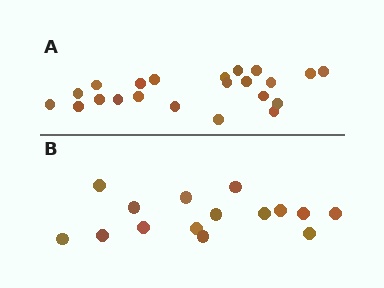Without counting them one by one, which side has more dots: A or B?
Region A (the top region) has more dots.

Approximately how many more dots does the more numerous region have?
Region A has roughly 8 or so more dots than region B.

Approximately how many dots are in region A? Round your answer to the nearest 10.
About 20 dots. (The exact count is 22, which rounds to 20.)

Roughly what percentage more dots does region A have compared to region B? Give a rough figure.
About 45% more.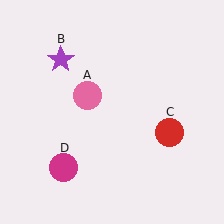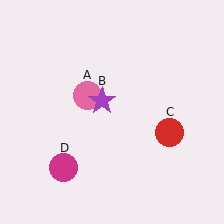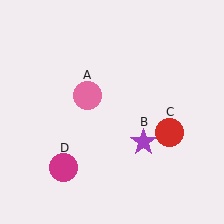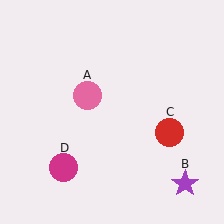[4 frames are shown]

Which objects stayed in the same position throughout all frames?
Pink circle (object A) and red circle (object C) and magenta circle (object D) remained stationary.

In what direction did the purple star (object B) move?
The purple star (object B) moved down and to the right.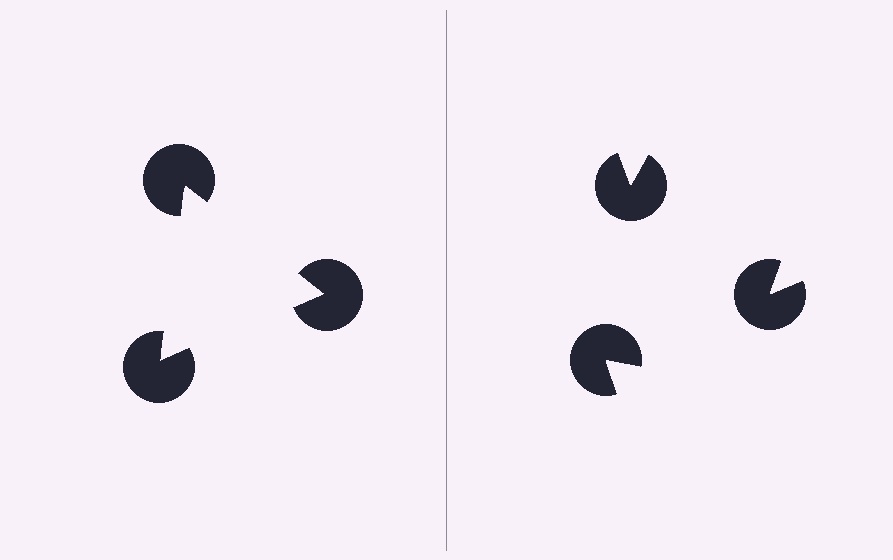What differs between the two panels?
The pac-man discs are positioned identically on both sides; only the wedge orientations differ. On the left they align to a triangle; on the right they are misaligned.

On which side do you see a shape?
An illusory triangle appears on the left side. On the right side the wedge cuts are rotated, so no coherent shape forms.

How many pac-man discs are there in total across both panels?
6 — 3 on each side.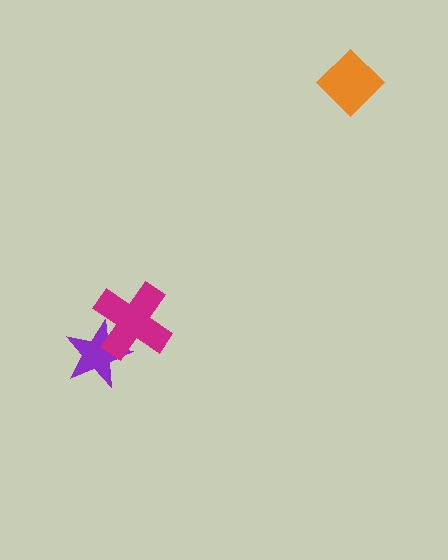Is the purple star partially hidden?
Yes, it is partially covered by another shape.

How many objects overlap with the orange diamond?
0 objects overlap with the orange diamond.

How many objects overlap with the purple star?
1 object overlaps with the purple star.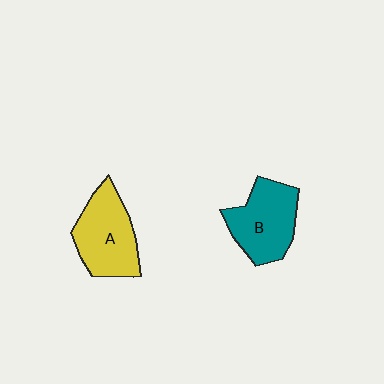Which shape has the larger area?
Shape A (yellow).